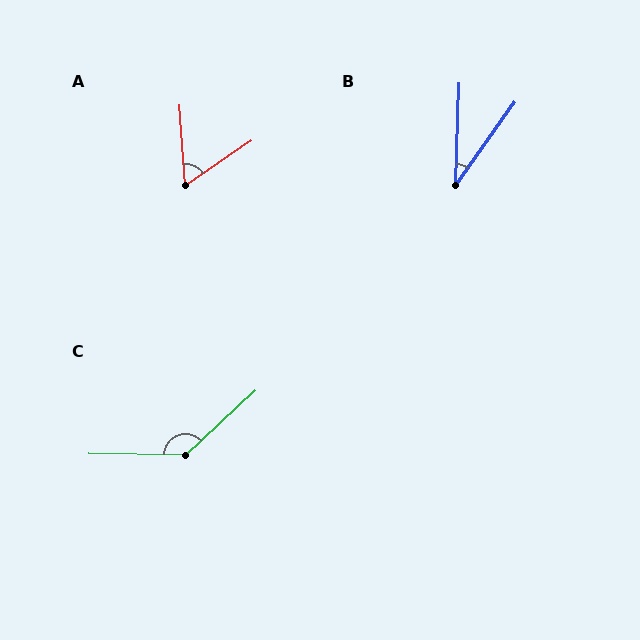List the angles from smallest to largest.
B (33°), A (59°), C (136°).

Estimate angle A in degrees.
Approximately 59 degrees.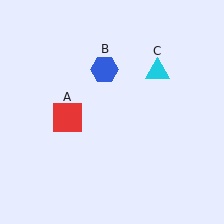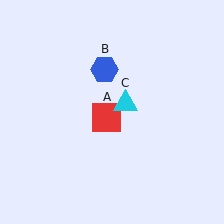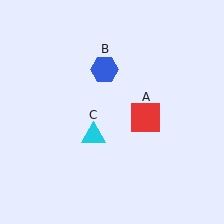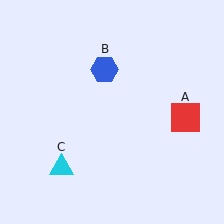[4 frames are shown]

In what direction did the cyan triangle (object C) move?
The cyan triangle (object C) moved down and to the left.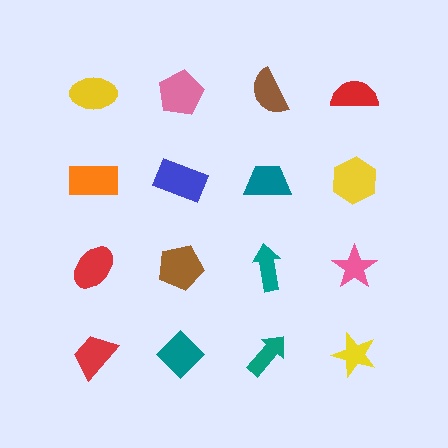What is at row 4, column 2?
A teal diamond.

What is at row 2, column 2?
A blue rectangle.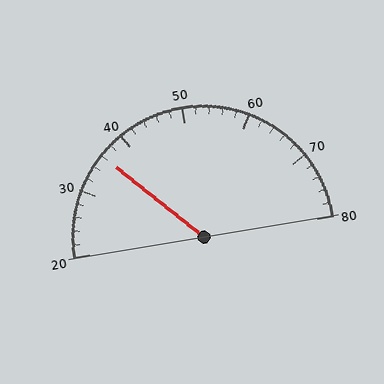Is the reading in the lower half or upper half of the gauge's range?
The reading is in the lower half of the range (20 to 80).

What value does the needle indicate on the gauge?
The needle indicates approximately 36.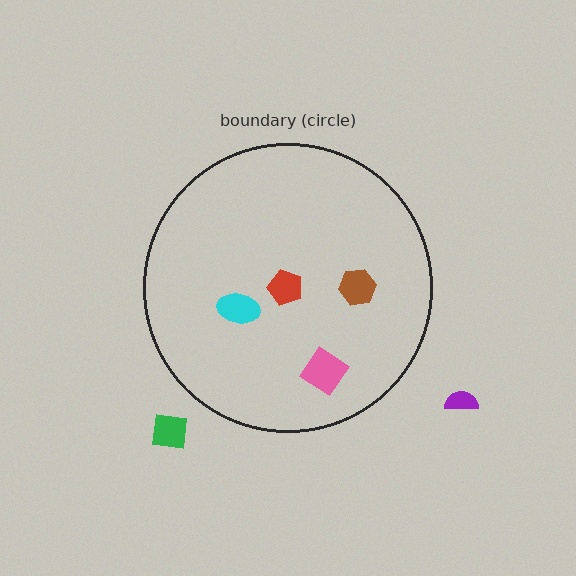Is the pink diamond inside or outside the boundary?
Inside.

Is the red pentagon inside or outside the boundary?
Inside.